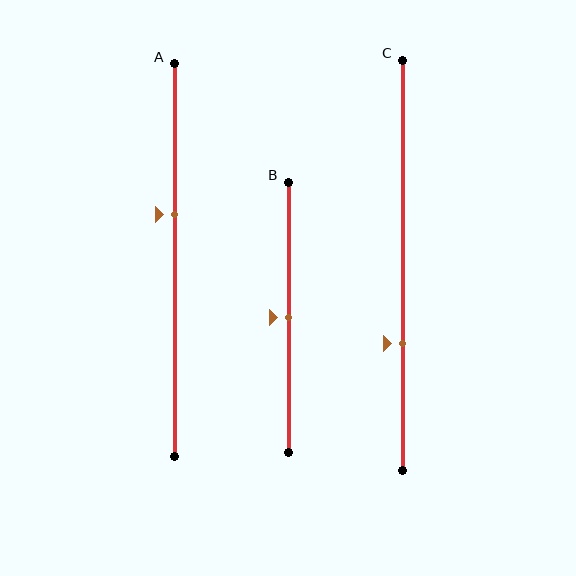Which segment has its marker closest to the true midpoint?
Segment B has its marker closest to the true midpoint.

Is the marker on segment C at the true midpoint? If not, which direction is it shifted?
No, the marker on segment C is shifted downward by about 19% of the segment length.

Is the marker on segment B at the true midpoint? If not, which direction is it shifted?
Yes, the marker on segment B is at the true midpoint.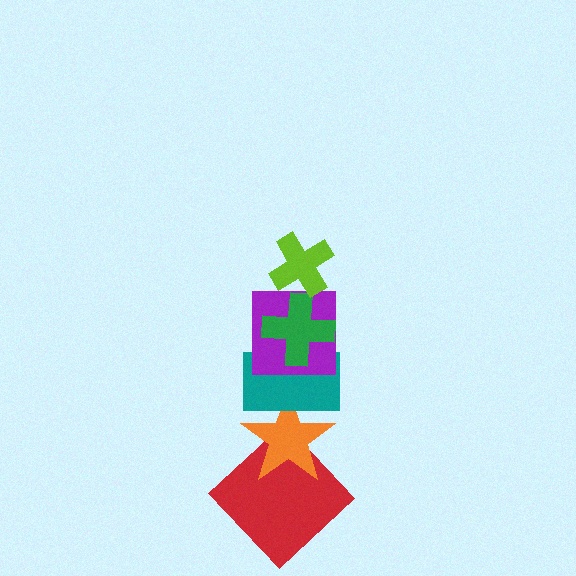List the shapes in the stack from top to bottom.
From top to bottom: the lime cross, the green cross, the purple square, the teal rectangle, the orange star, the red diamond.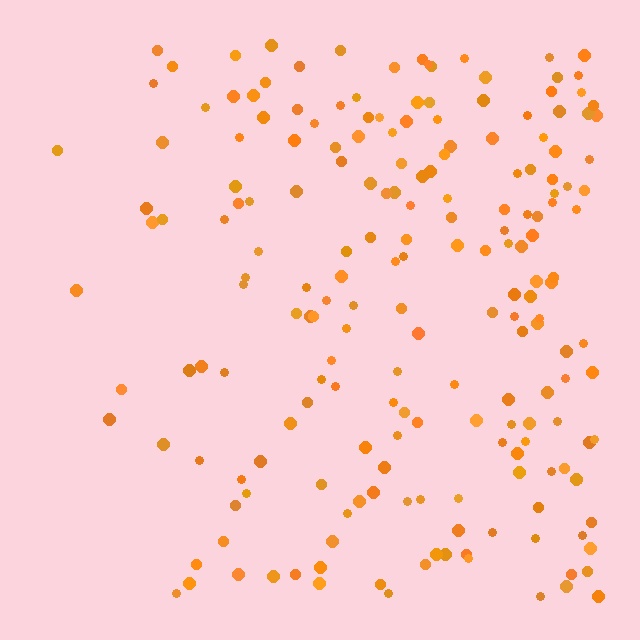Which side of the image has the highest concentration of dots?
The right.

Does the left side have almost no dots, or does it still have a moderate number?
Still a moderate number, just noticeably fewer than the right.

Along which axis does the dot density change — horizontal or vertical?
Horizontal.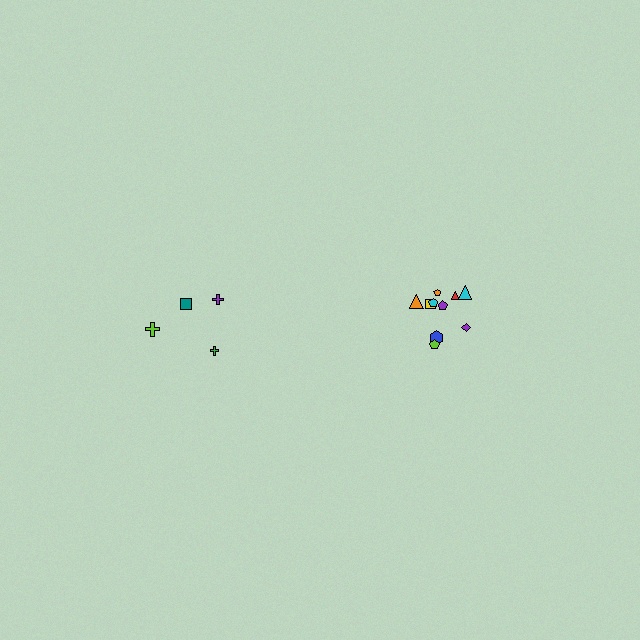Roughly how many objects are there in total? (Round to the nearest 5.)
Roughly 15 objects in total.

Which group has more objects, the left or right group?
The right group.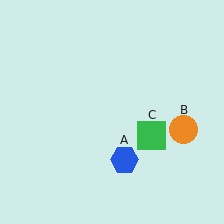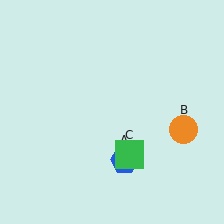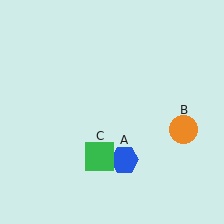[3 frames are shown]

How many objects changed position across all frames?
1 object changed position: green square (object C).